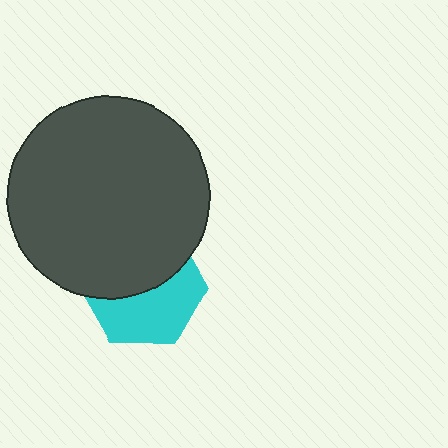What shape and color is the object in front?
The object in front is a dark gray circle.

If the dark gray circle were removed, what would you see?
You would see the complete cyan hexagon.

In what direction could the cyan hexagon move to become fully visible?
The cyan hexagon could move down. That would shift it out from behind the dark gray circle entirely.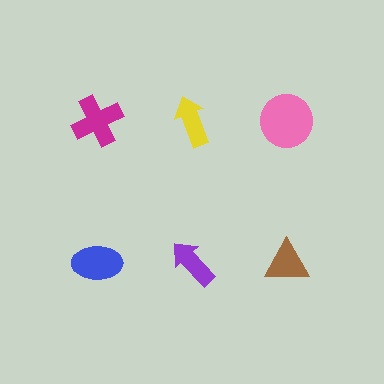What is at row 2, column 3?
A brown triangle.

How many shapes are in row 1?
3 shapes.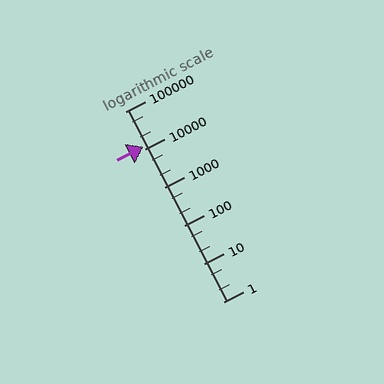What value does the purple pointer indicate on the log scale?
The pointer indicates approximately 12000.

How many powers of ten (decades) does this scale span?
The scale spans 5 decades, from 1 to 100000.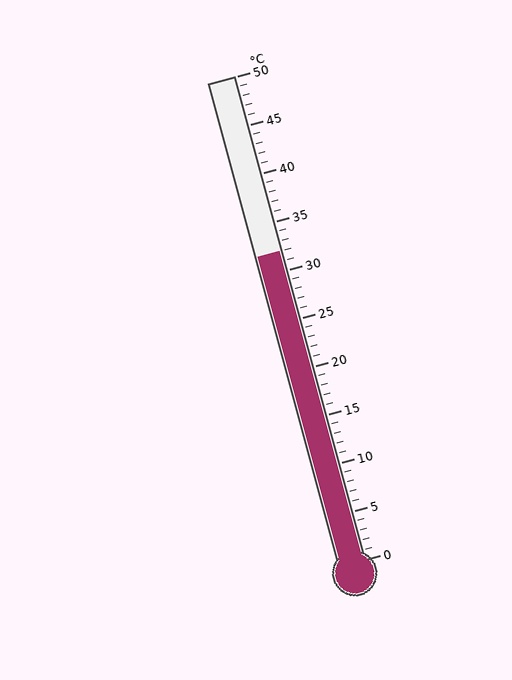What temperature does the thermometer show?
The thermometer shows approximately 32°C.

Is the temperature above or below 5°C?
The temperature is above 5°C.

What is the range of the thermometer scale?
The thermometer scale ranges from 0°C to 50°C.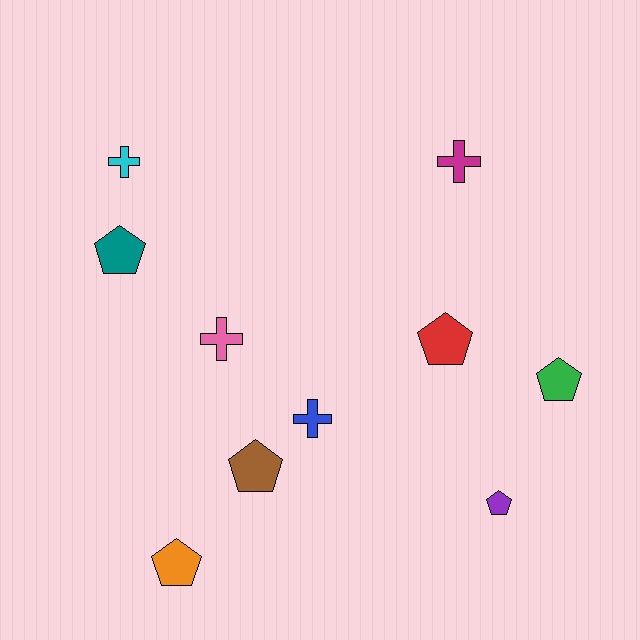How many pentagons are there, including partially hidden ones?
There are 6 pentagons.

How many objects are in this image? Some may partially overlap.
There are 10 objects.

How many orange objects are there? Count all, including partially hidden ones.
There is 1 orange object.